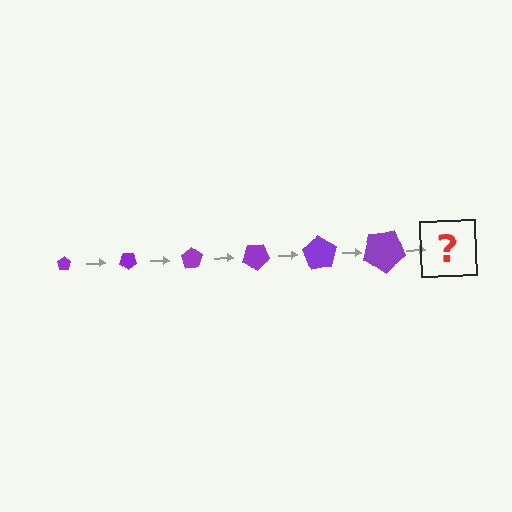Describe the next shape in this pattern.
It should be a pentagon, larger than the previous one and rotated 210 degrees from the start.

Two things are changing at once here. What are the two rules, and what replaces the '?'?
The two rules are that the pentagon grows larger each step and it rotates 35 degrees each step. The '?' should be a pentagon, larger than the previous one and rotated 210 degrees from the start.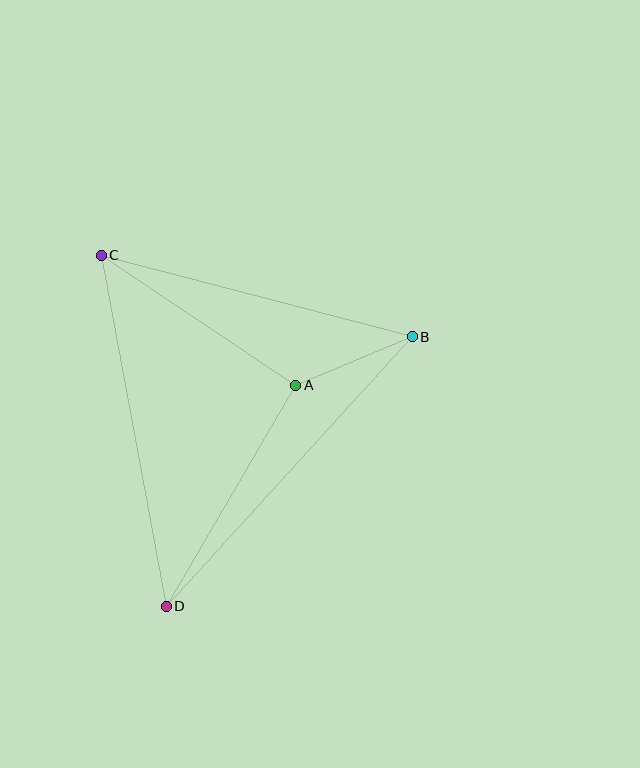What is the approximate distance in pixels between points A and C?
The distance between A and C is approximately 234 pixels.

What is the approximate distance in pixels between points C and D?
The distance between C and D is approximately 357 pixels.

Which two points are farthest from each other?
Points B and D are farthest from each other.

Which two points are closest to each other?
Points A and B are closest to each other.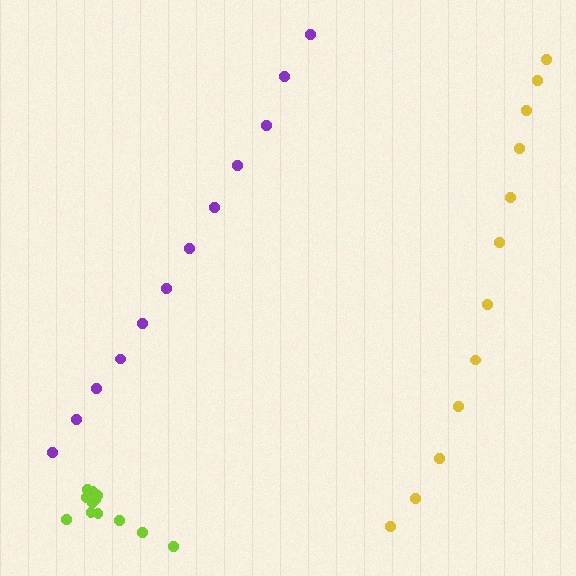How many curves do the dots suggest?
There are 3 distinct paths.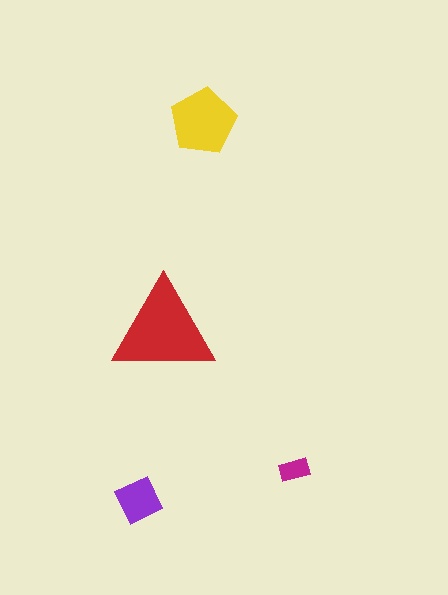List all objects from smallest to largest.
The magenta rectangle, the purple diamond, the yellow pentagon, the red triangle.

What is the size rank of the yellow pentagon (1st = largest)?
2nd.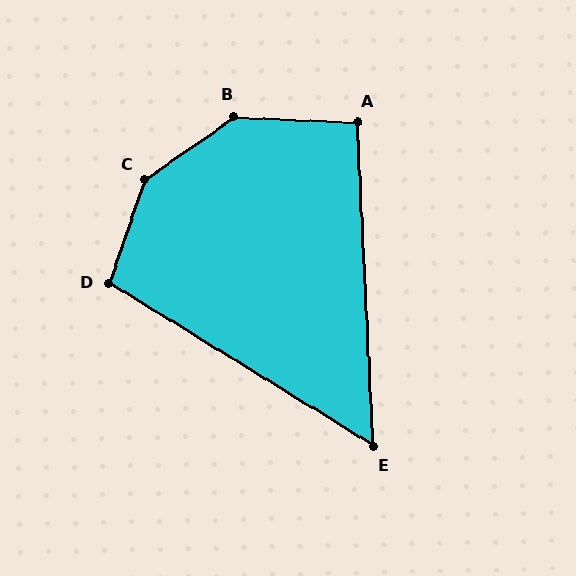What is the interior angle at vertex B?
Approximately 142 degrees (obtuse).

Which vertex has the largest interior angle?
C, at approximately 144 degrees.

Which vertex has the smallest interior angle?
E, at approximately 56 degrees.